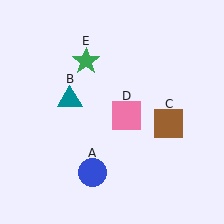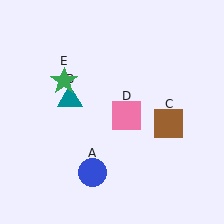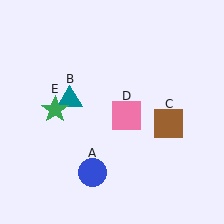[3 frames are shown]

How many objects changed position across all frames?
1 object changed position: green star (object E).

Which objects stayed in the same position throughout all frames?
Blue circle (object A) and teal triangle (object B) and brown square (object C) and pink square (object D) remained stationary.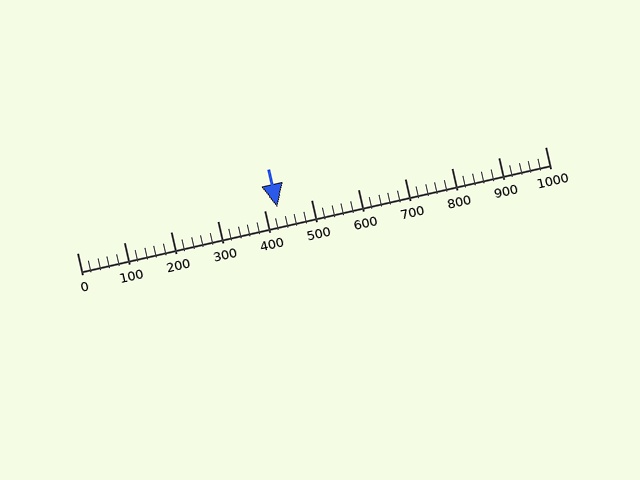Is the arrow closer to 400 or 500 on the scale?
The arrow is closer to 400.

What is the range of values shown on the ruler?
The ruler shows values from 0 to 1000.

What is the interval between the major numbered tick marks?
The major tick marks are spaced 100 units apart.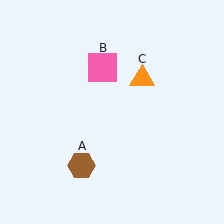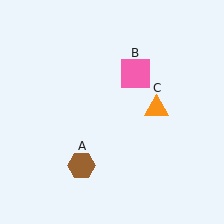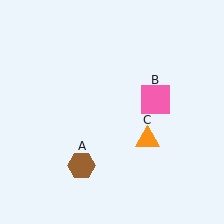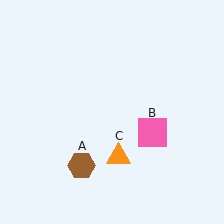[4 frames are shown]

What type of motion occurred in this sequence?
The pink square (object B), orange triangle (object C) rotated clockwise around the center of the scene.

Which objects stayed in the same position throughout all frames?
Brown hexagon (object A) remained stationary.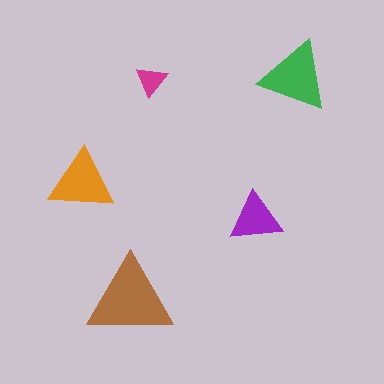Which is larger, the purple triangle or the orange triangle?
The orange one.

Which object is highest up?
The green triangle is topmost.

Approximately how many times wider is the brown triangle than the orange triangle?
About 1.5 times wider.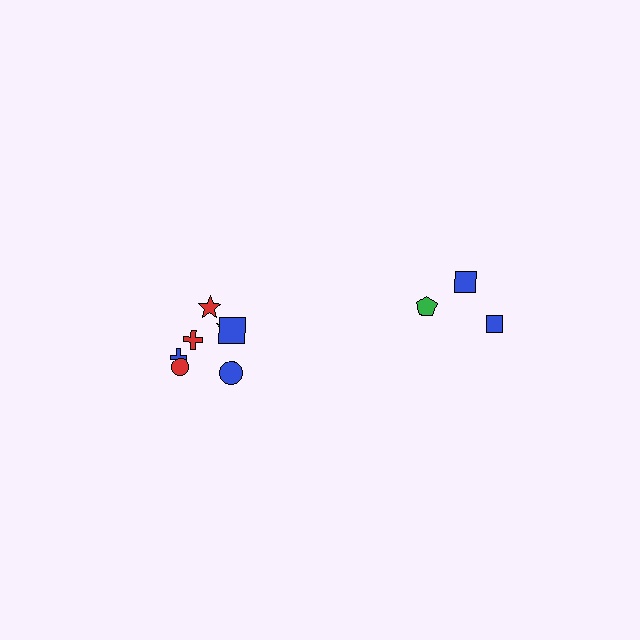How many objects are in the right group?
There are 3 objects.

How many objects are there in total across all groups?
There are 11 objects.